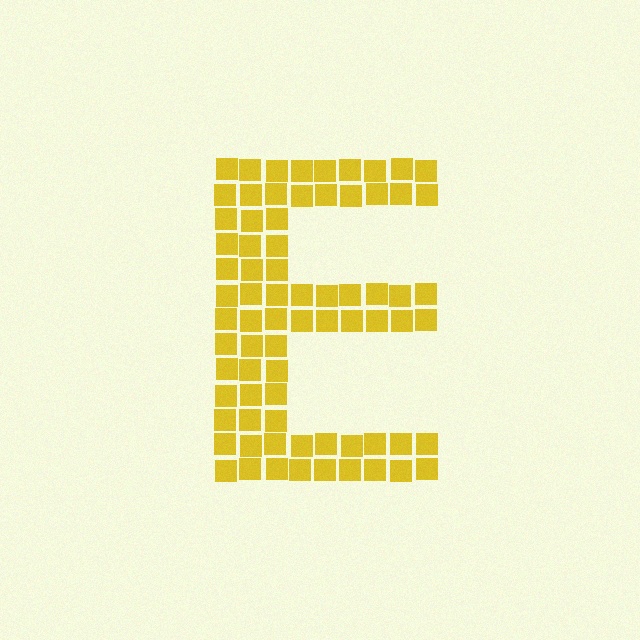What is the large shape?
The large shape is the letter E.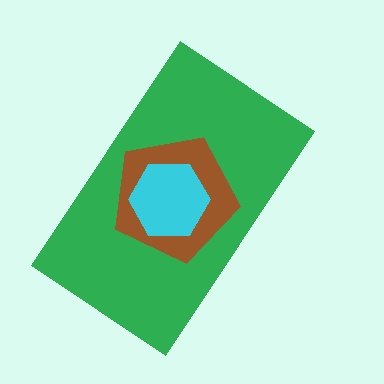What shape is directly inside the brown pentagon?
The cyan hexagon.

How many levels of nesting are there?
3.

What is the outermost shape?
The green rectangle.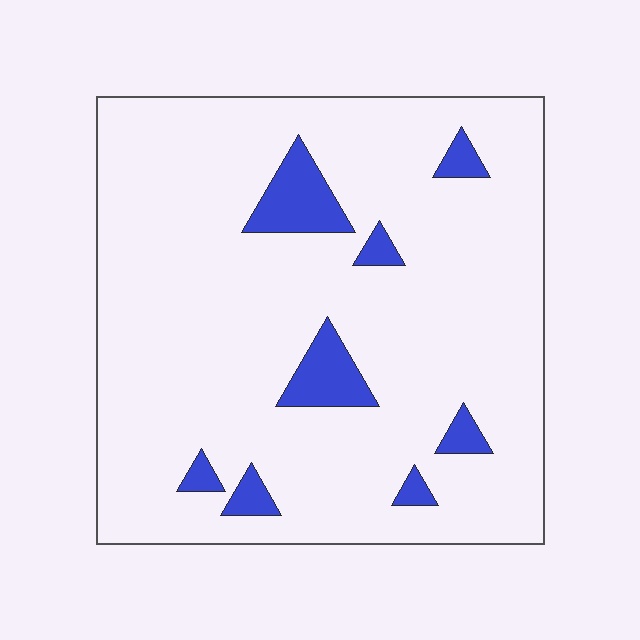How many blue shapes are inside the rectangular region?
8.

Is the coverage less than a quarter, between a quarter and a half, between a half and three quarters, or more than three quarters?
Less than a quarter.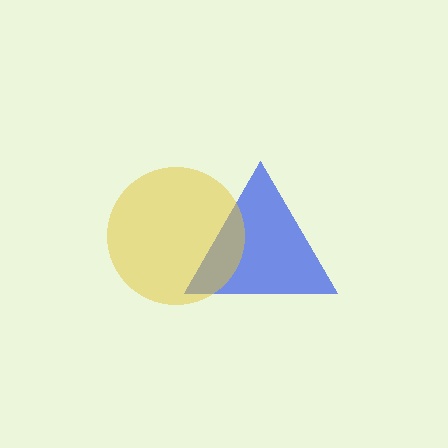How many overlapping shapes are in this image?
There are 2 overlapping shapes in the image.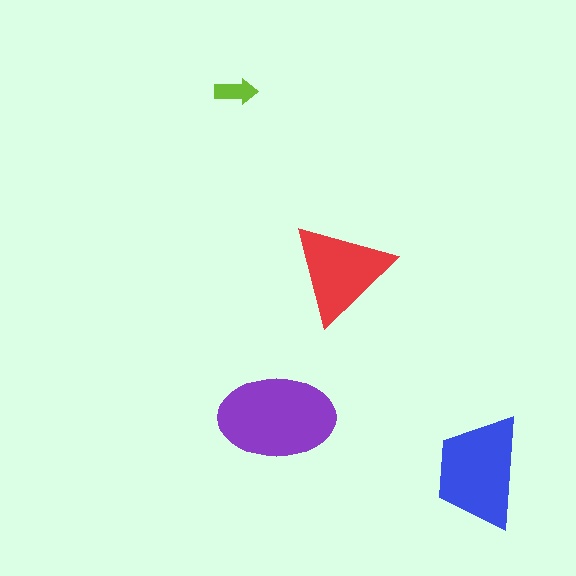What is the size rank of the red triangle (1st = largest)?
3rd.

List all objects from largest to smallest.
The purple ellipse, the blue trapezoid, the red triangle, the lime arrow.